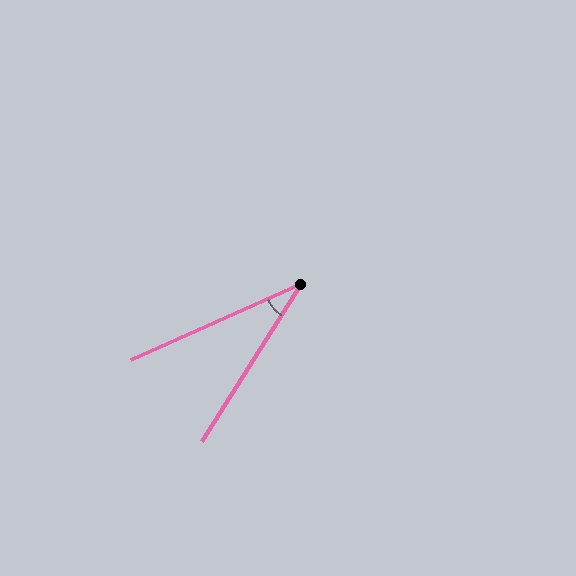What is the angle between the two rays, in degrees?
Approximately 34 degrees.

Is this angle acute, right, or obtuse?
It is acute.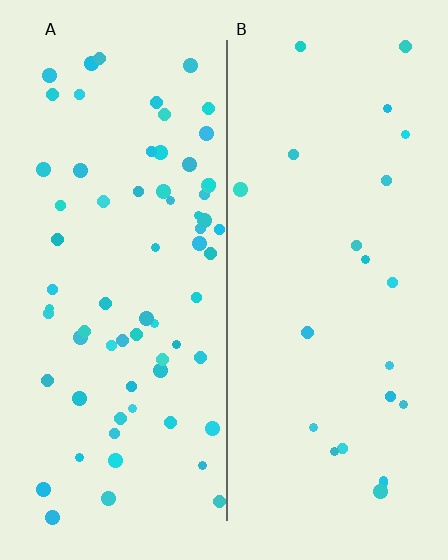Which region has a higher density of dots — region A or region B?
A (the left).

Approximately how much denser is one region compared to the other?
Approximately 3.0× — region A over region B.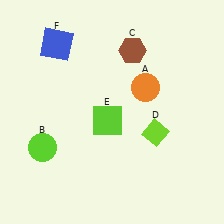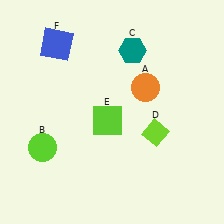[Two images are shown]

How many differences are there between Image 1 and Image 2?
There is 1 difference between the two images.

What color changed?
The hexagon (C) changed from brown in Image 1 to teal in Image 2.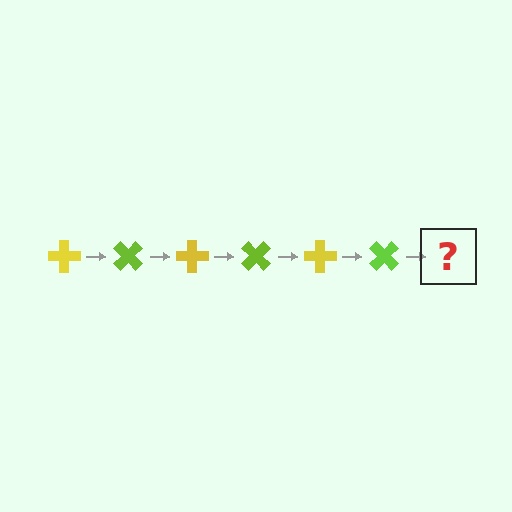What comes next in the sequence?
The next element should be a yellow cross, rotated 270 degrees from the start.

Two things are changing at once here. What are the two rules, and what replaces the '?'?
The two rules are that it rotates 45 degrees each step and the color cycles through yellow and lime. The '?' should be a yellow cross, rotated 270 degrees from the start.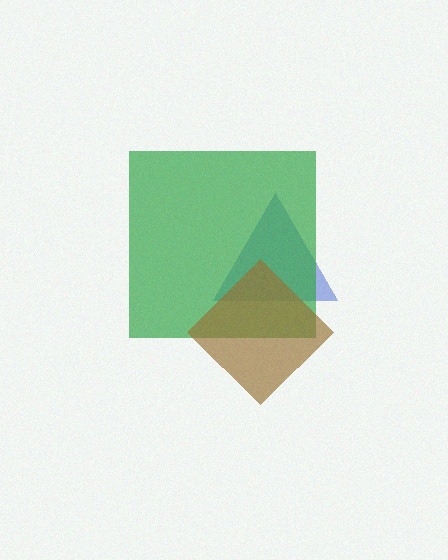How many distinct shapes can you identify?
There are 3 distinct shapes: a blue triangle, a green square, a brown diamond.